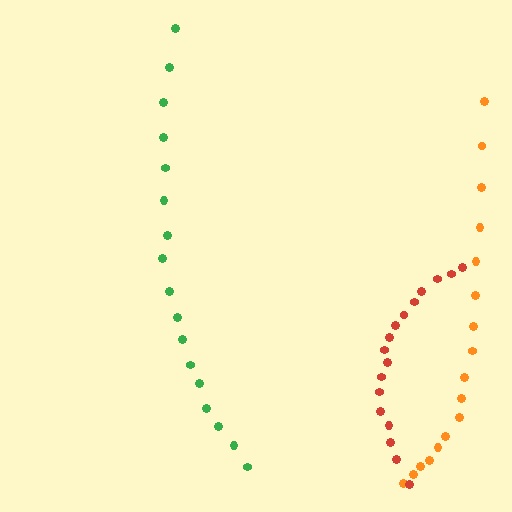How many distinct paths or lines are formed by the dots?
There are 3 distinct paths.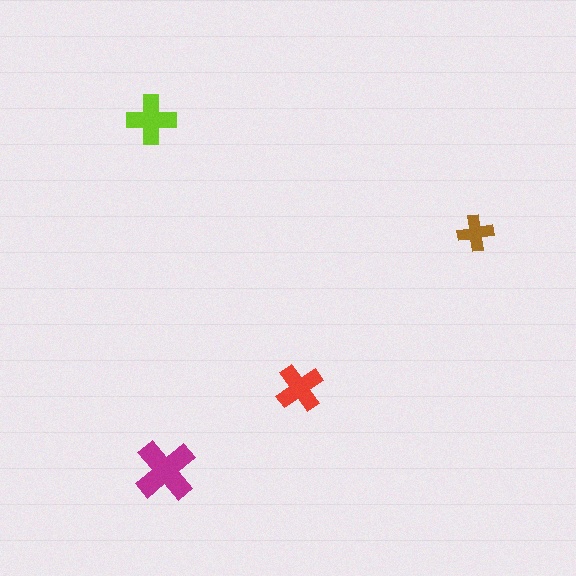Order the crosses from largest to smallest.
the magenta one, the lime one, the red one, the brown one.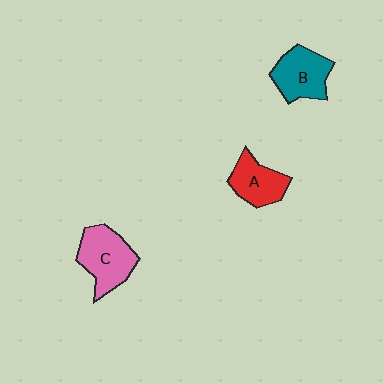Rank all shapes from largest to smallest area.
From largest to smallest: C (pink), B (teal), A (red).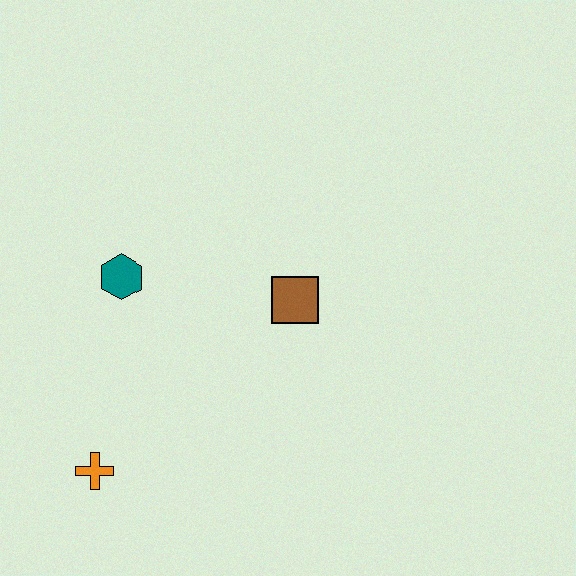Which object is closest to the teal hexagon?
The brown square is closest to the teal hexagon.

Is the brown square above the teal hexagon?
No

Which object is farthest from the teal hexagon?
The orange cross is farthest from the teal hexagon.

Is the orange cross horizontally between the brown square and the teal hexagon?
No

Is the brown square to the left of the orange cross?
No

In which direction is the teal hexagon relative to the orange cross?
The teal hexagon is above the orange cross.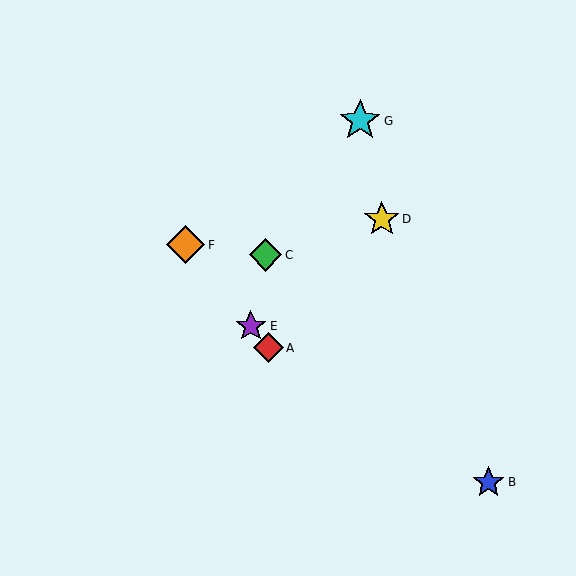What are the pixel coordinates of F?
Object F is at (186, 245).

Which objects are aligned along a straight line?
Objects A, E, F are aligned along a straight line.